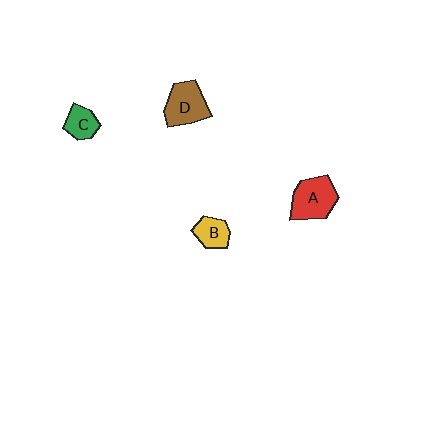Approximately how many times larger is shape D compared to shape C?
Approximately 1.7 times.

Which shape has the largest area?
Shape A (red).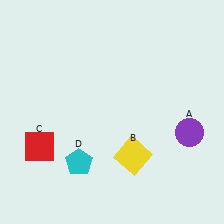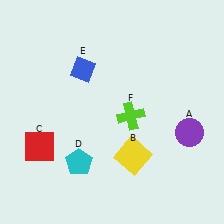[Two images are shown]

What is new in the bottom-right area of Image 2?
A lime cross (F) was added in the bottom-right area of Image 2.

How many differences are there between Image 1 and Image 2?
There are 2 differences between the two images.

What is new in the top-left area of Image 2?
A blue diamond (E) was added in the top-left area of Image 2.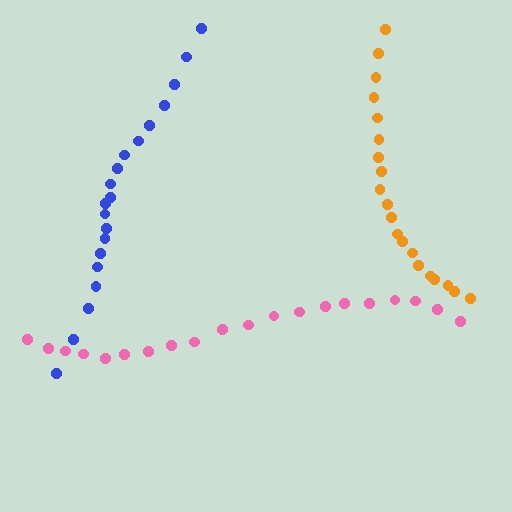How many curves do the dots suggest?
There are 3 distinct paths.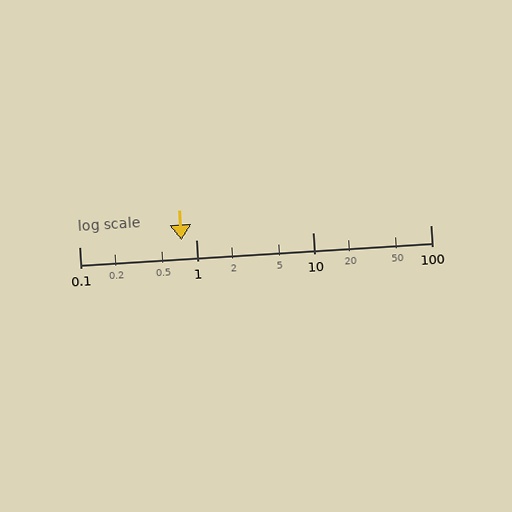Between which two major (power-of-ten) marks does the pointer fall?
The pointer is between 0.1 and 1.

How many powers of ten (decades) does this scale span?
The scale spans 3 decades, from 0.1 to 100.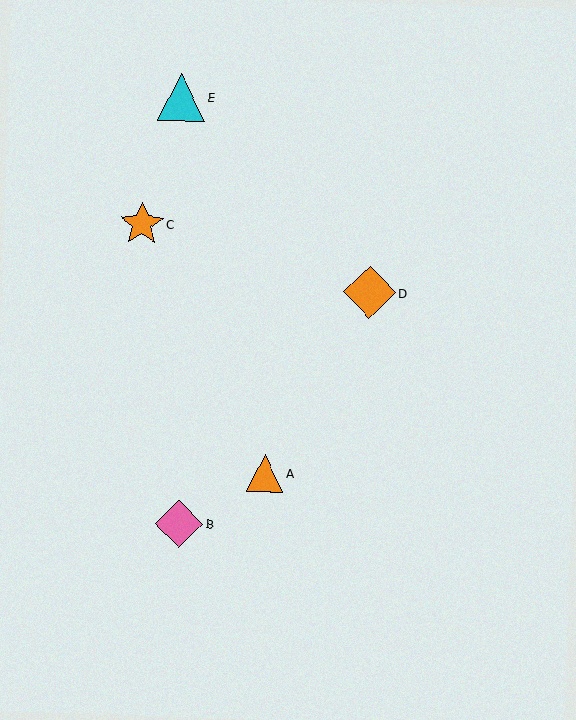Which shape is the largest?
The orange diamond (labeled D) is the largest.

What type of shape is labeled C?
Shape C is an orange star.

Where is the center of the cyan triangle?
The center of the cyan triangle is at (181, 97).